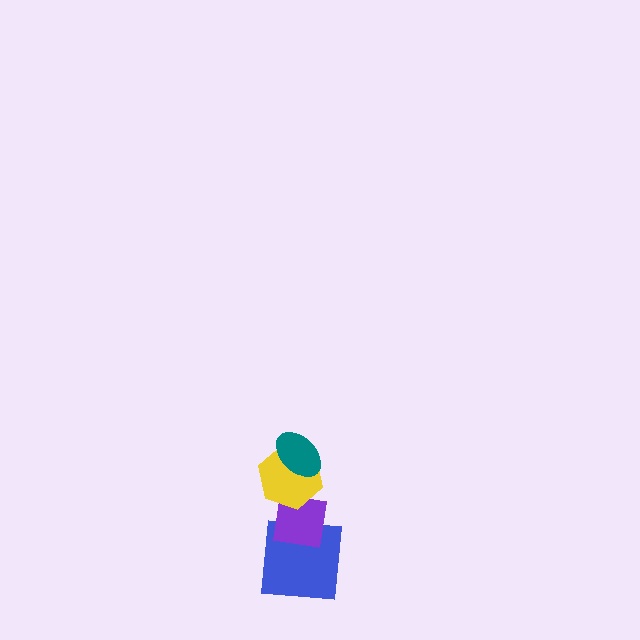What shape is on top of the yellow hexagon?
The teal ellipse is on top of the yellow hexagon.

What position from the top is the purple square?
The purple square is 3rd from the top.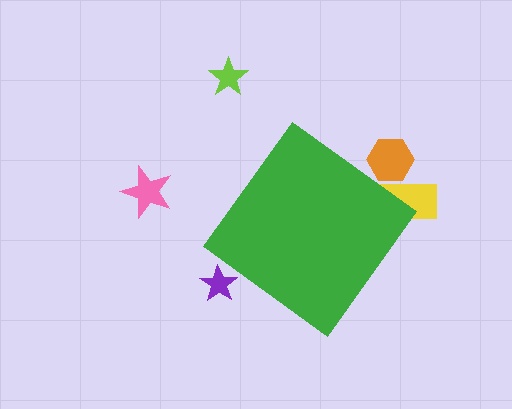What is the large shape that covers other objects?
A green diamond.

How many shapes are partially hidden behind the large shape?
3 shapes are partially hidden.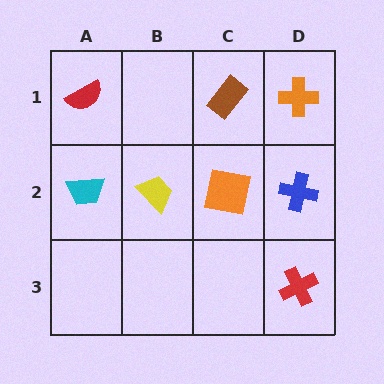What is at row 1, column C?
A brown rectangle.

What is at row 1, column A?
A red semicircle.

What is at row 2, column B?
A yellow trapezoid.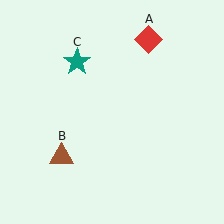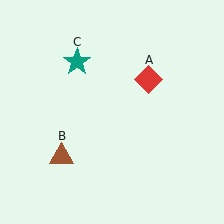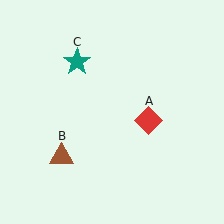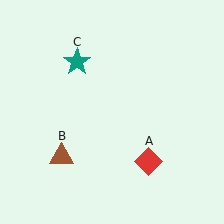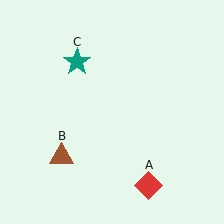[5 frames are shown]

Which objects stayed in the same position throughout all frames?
Brown triangle (object B) and teal star (object C) remained stationary.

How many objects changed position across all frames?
1 object changed position: red diamond (object A).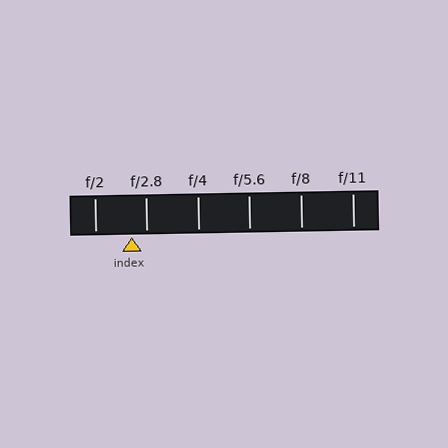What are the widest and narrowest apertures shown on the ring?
The widest aperture shown is f/2 and the narrowest is f/11.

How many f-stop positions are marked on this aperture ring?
There are 6 f-stop positions marked.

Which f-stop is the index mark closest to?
The index mark is closest to f/2.8.